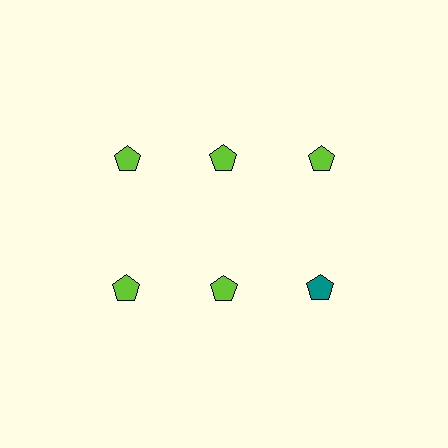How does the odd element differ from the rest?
It has a different color: teal instead of lime.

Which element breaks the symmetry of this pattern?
The teal pentagon in the second row, center column breaks the symmetry. All other shapes are lime pentagons.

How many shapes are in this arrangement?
There are 6 shapes arranged in a grid pattern.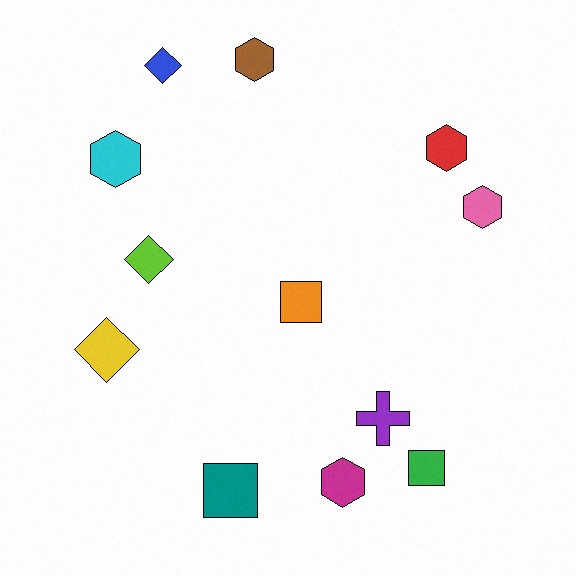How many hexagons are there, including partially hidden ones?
There are 5 hexagons.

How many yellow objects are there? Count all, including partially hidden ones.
There is 1 yellow object.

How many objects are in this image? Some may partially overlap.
There are 12 objects.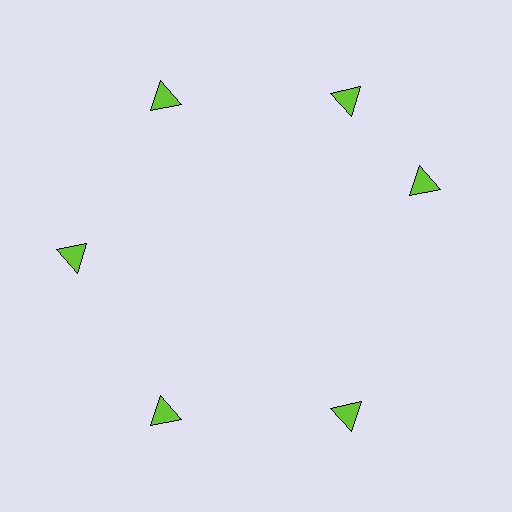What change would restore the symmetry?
The symmetry would be restored by rotating it back into even spacing with its neighbors so that all 6 triangles sit at equal angles and equal distance from the center.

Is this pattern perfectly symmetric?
No. The 6 lime triangles are arranged in a ring, but one element near the 3 o'clock position is rotated out of alignment along the ring, breaking the 6-fold rotational symmetry.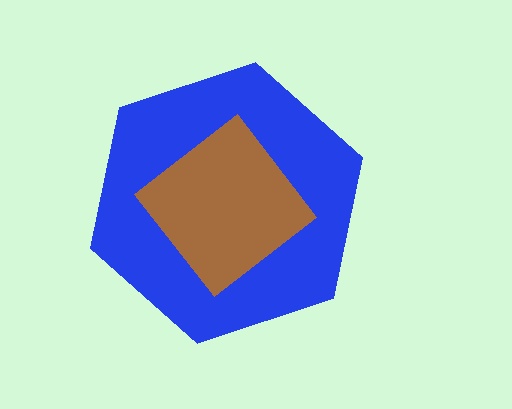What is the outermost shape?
The blue hexagon.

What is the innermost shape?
The brown diamond.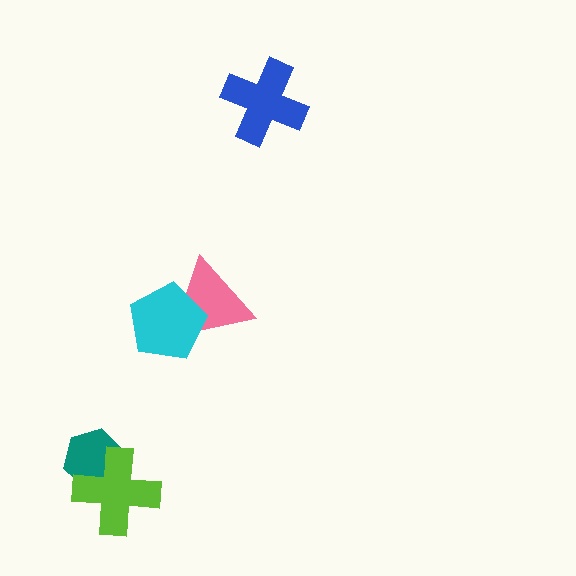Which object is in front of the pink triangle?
The cyan pentagon is in front of the pink triangle.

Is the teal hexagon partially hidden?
Yes, it is partially covered by another shape.